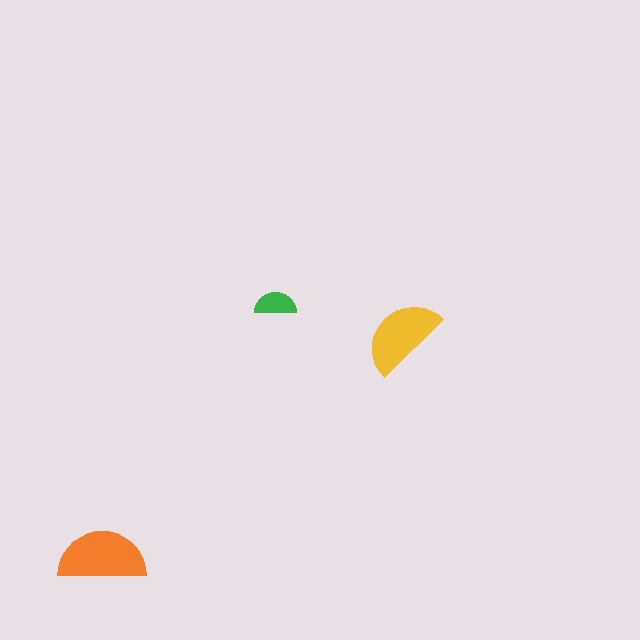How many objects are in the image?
There are 3 objects in the image.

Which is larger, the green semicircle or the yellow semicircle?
The yellow one.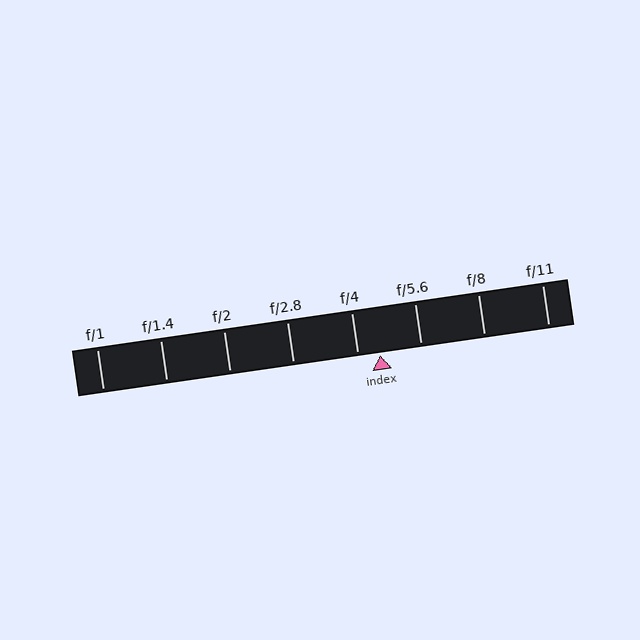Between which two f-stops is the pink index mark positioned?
The index mark is between f/4 and f/5.6.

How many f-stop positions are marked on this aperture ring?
There are 8 f-stop positions marked.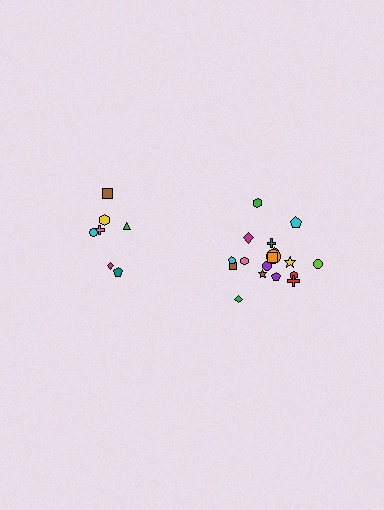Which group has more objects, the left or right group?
The right group.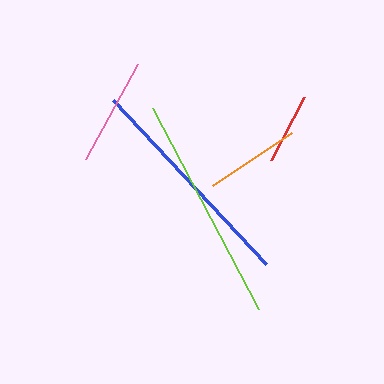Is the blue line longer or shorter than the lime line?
The lime line is longer than the blue line.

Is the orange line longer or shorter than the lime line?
The lime line is longer than the orange line.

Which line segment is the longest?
The lime line is the longest at approximately 227 pixels.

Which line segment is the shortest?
The red line is the shortest at approximately 71 pixels.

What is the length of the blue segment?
The blue segment is approximately 224 pixels long.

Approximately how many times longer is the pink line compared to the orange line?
The pink line is approximately 1.1 times the length of the orange line.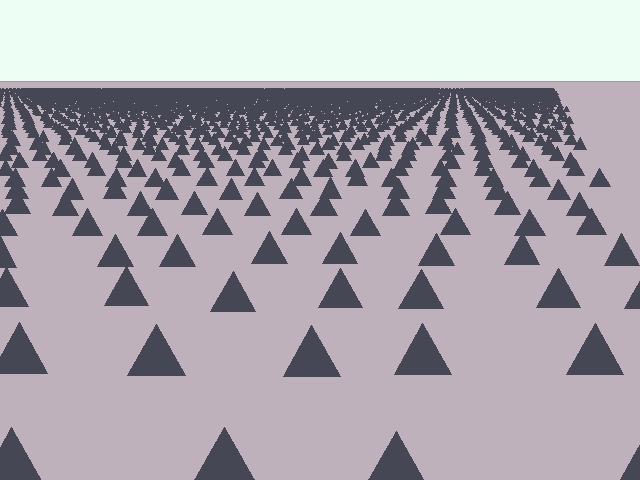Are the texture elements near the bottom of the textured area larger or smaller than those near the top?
Larger. Near the bottom, elements are closer to the viewer and appear at a bigger on-screen size.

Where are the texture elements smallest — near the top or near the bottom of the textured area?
Near the top.